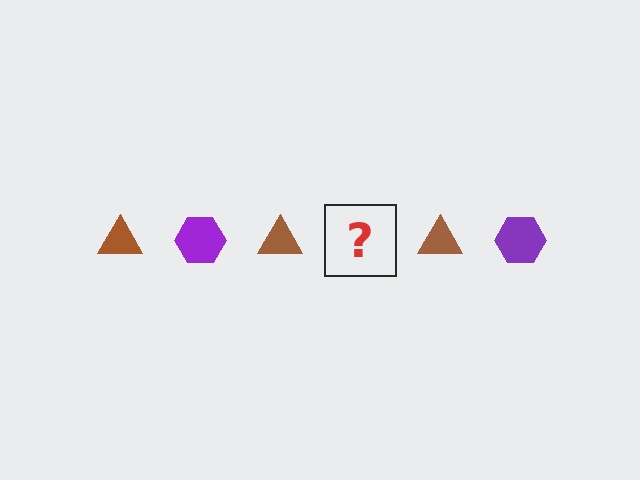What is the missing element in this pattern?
The missing element is a purple hexagon.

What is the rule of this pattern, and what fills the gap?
The rule is that the pattern alternates between brown triangle and purple hexagon. The gap should be filled with a purple hexagon.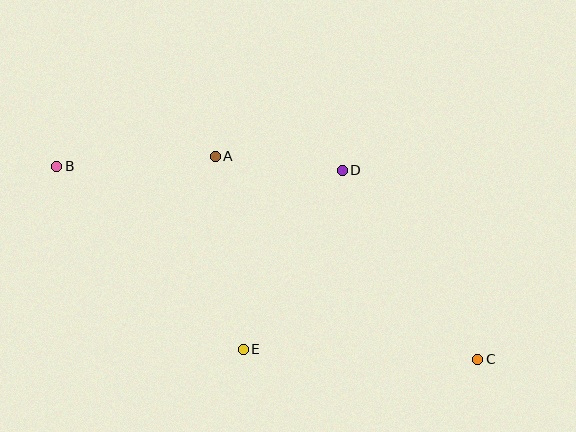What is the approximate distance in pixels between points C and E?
The distance between C and E is approximately 235 pixels.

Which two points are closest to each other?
Points A and D are closest to each other.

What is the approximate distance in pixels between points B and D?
The distance between B and D is approximately 286 pixels.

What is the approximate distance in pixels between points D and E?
The distance between D and E is approximately 205 pixels.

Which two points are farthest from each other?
Points B and C are farthest from each other.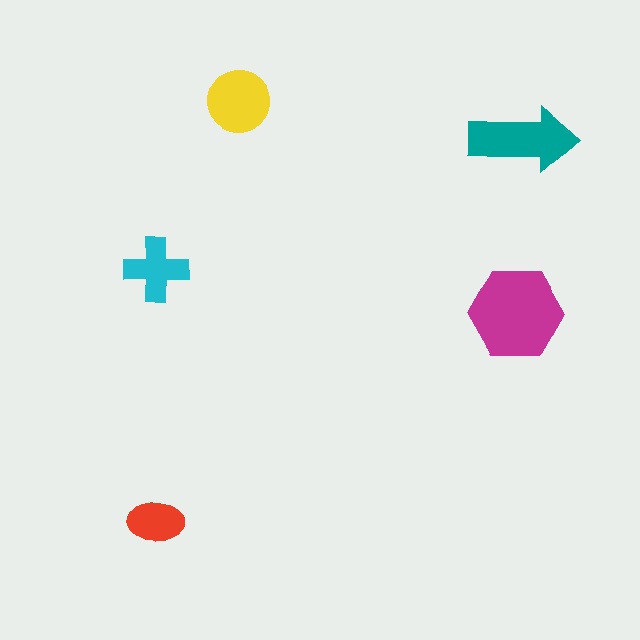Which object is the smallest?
The red ellipse.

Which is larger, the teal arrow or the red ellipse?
The teal arrow.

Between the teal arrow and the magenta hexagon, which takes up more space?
The magenta hexagon.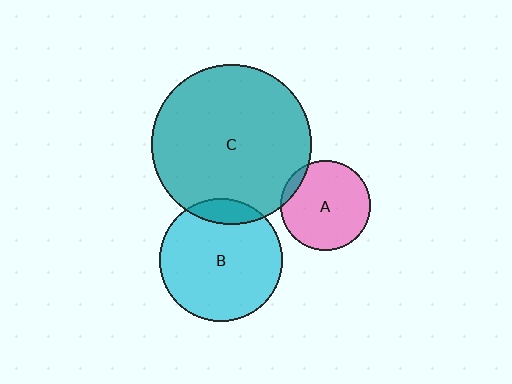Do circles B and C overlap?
Yes.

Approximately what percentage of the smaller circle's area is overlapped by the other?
Approximately 10%.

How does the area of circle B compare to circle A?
Approximately 1.9 times.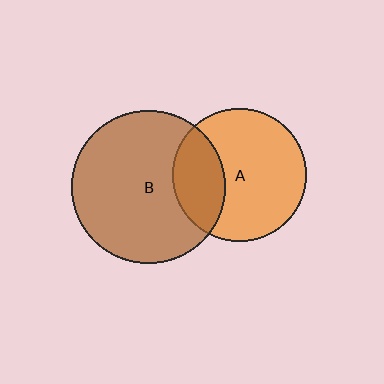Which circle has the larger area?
Circle B (brown).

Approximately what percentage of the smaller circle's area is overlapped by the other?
Approximately 30%.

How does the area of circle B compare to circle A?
Approximately 1.3 times.